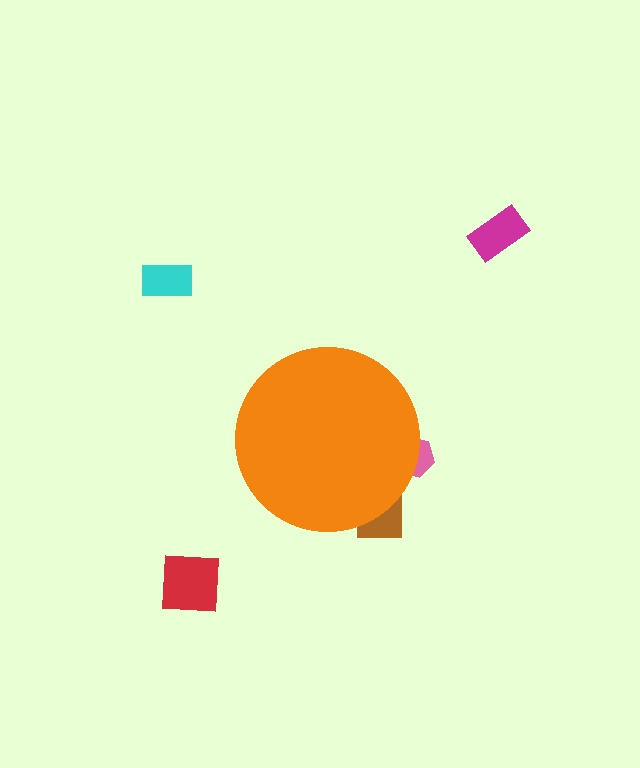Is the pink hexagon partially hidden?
Yes, the pink hexagon is partially hidden behind the orange circle.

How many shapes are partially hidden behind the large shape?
2 shapes are partially hidden.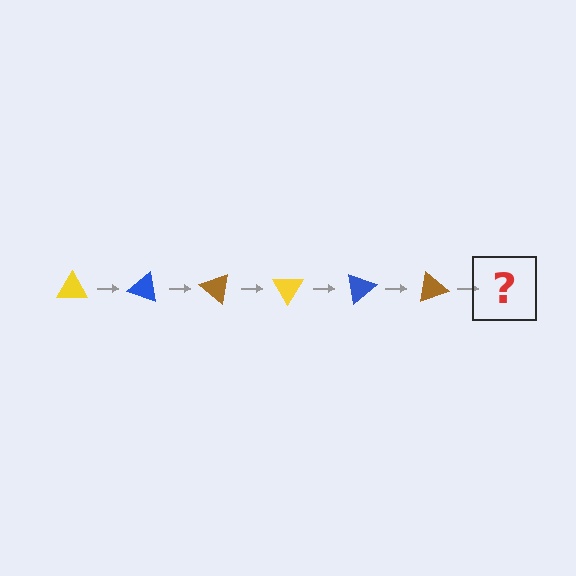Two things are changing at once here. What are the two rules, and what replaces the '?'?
The two rules are that it rotates 20 degrees each step and the color cycles through yellow, blue, and brown. The '?' should be a yellow triangle, rotated 120 degrees from the start.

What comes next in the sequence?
The next element should be a yellow triangle, rotated 120 degrees from the start.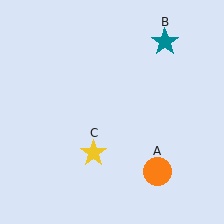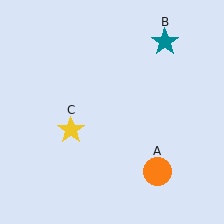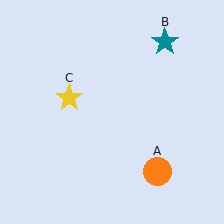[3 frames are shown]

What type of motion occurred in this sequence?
The yellow star (object C) rotated clockwise around the center of the scene.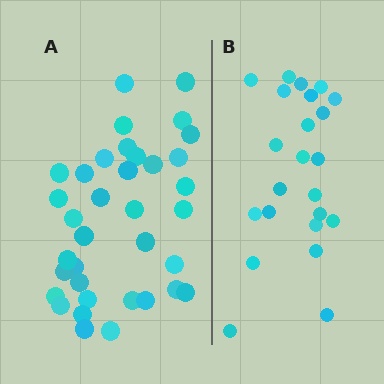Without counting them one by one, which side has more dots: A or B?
Region A (the left region) has more dots.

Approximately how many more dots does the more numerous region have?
Region A has approximately 15 more dots than region B.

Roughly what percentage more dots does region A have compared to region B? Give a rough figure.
About 55% more.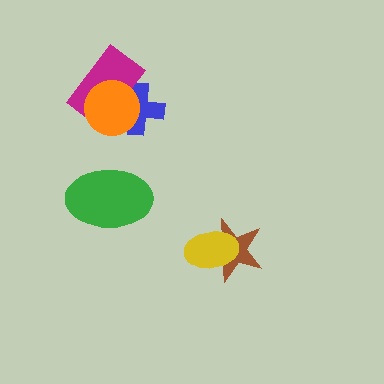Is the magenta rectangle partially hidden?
Yes, it is partially covered by another shape.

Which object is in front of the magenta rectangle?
The orange circle is in front of the magenta rectangle.